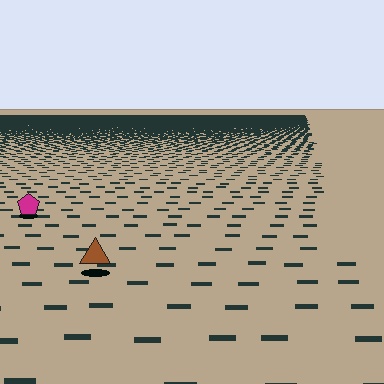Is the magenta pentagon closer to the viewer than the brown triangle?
No. The brown triangle is closer — you can tell from the texture gradient: the ground texture is coarser near it.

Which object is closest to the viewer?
The brown triangle is closest. The texture marks near it are larger and more spread out.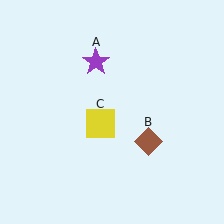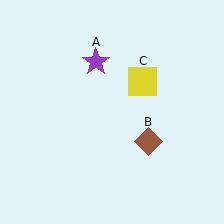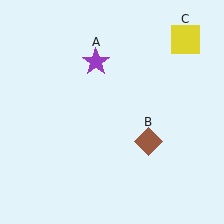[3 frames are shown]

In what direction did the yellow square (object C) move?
The yellow square (object C) moved up and to the right.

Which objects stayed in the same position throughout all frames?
Purple star (object A) and brown diamond (object B) remained stationary.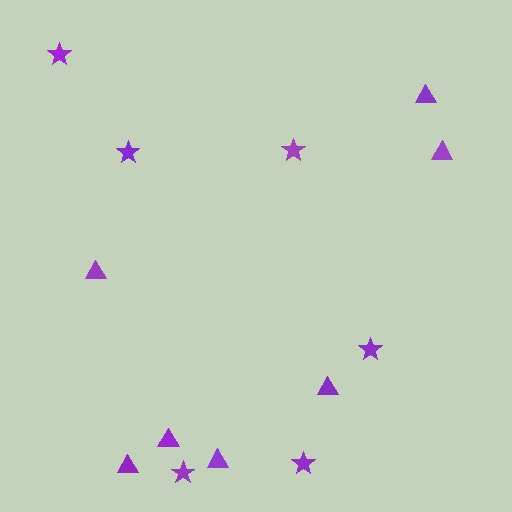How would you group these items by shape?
There are 2 groups: one group of stars (6) and one group of triangles (7).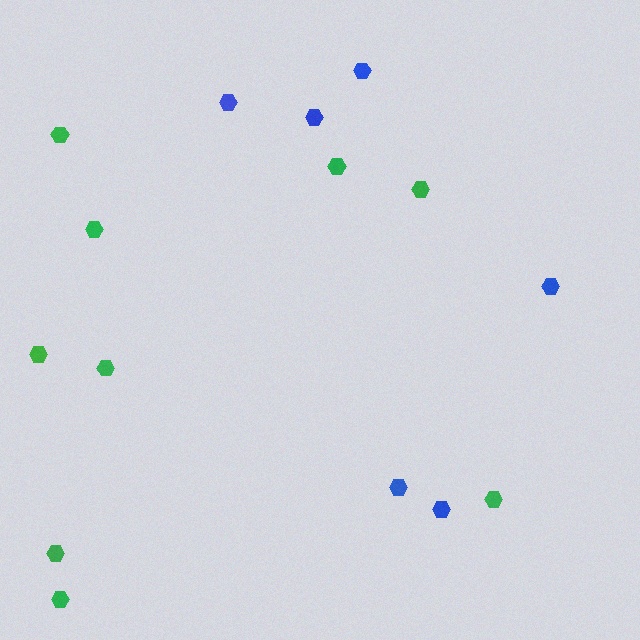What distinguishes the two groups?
There are 2 groups: one group of green hexagons (9) and one group of blue hexagons (6).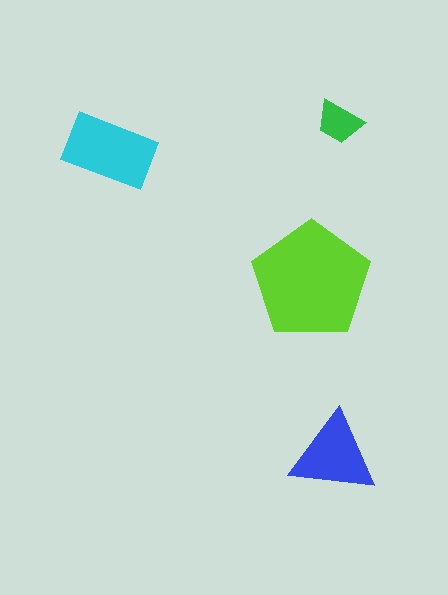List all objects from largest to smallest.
The lime pentagon, the cyan rectangle, the blue triangle, the green trapezoid.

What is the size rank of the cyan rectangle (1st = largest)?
2nd.